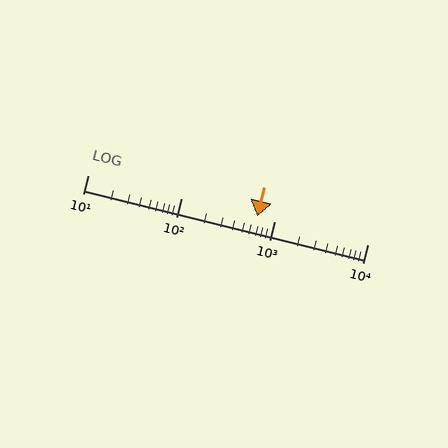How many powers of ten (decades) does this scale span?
The scale spans 3 decades, from 10 to 10000.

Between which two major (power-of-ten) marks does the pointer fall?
The pointer is between 100 and 1000.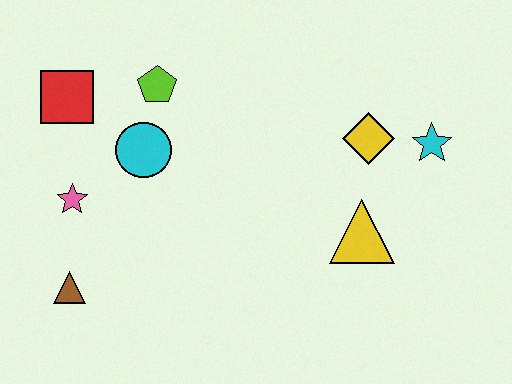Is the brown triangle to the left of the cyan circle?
Yes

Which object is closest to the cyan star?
The yellow diamond is closest to the cyan star.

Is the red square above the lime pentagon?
No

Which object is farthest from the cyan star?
The brown triangle is farthest from the cyan star.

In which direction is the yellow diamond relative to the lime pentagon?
The yellow diamond is to the right of the lime pentagon.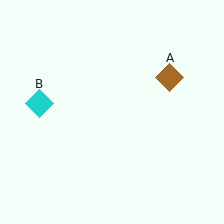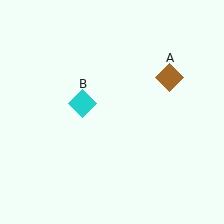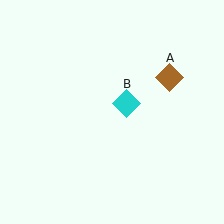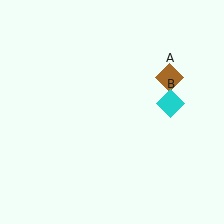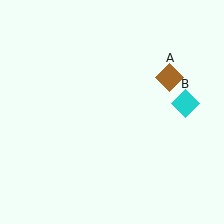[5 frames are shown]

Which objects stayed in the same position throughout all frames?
Brown diamond (object A) remained stationary.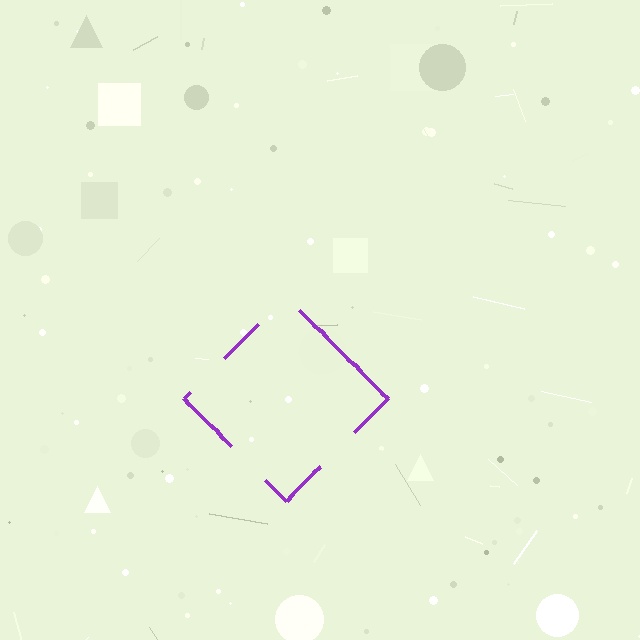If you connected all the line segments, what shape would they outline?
They would outline a diamond.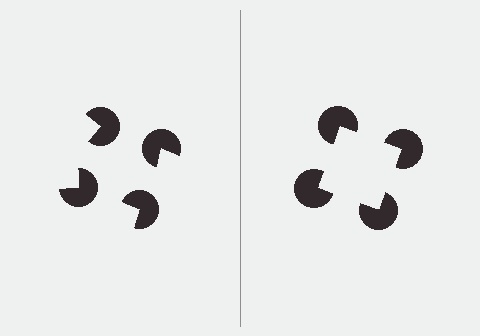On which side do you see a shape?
An illusory square appears on the right side. On the left side the wedge cuts are rotated, so no coherent shape forms.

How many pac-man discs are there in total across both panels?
8 — 4 on each side.